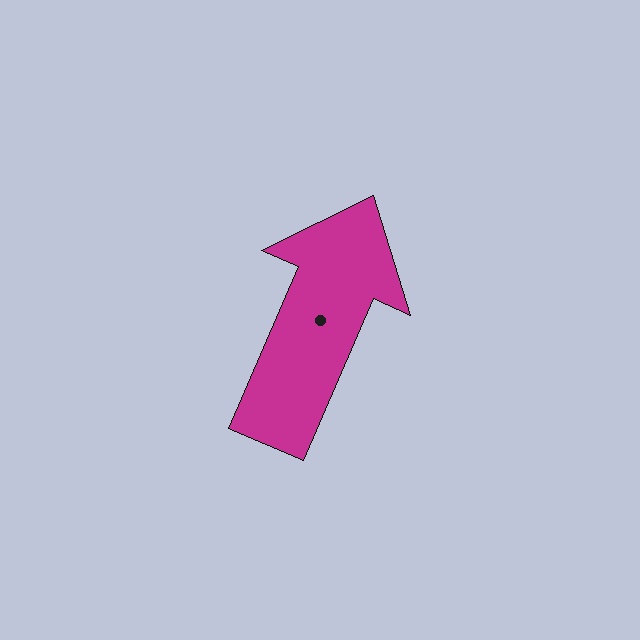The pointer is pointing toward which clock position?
Roughly 1 o'clock.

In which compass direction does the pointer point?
Northeast.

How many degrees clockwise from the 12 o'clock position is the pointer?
Approximately 23 degrees.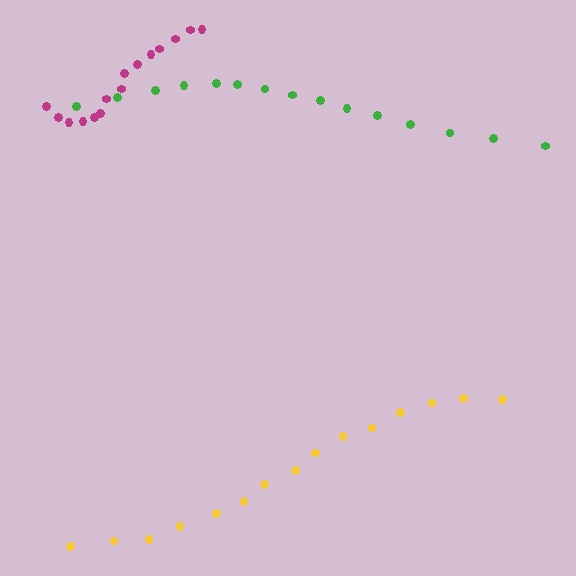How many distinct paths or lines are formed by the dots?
There are 3 distinct paths.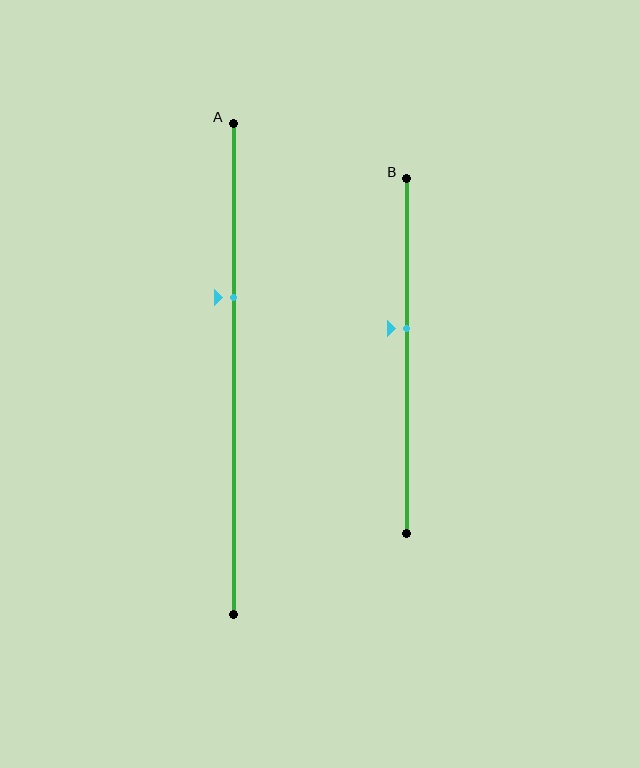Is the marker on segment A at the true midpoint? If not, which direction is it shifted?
No, the marker on segment A is shifted upward by about 15% of the segment length.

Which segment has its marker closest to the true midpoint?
Segment B has its marker closest to the true midpoint.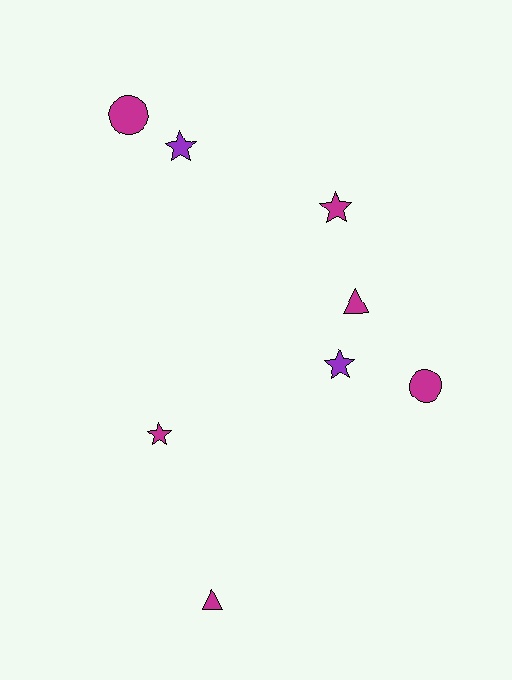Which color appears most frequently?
Magenta, with 6 objects.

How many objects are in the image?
There are 8 objects.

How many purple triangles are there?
There are no purple triangles.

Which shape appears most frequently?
Star, with 4 objects.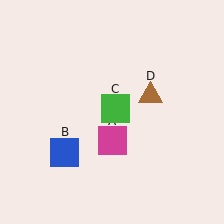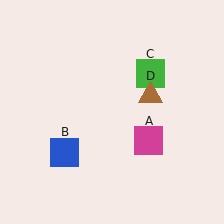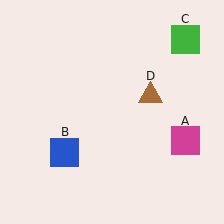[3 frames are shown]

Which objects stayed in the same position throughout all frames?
Blue square (object B) and brown triangle (object D) remained stationary.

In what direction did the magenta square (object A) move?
The magenta square (object A) moved right.